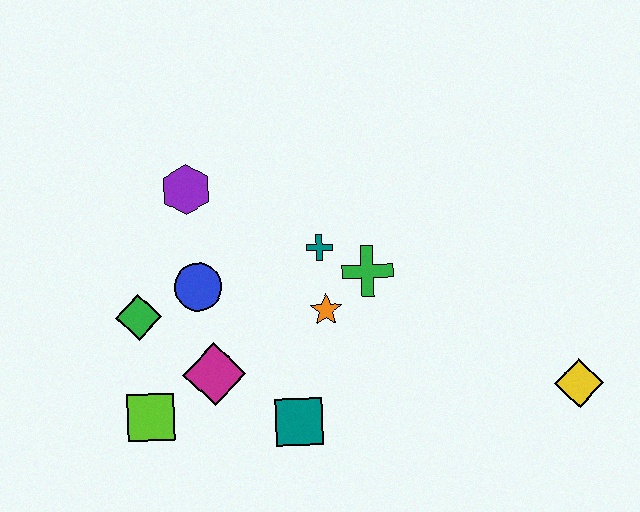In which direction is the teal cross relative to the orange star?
The teal cross is above the orange star.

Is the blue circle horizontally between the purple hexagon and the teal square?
Yes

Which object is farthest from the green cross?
The lime square is farthest from the green cross.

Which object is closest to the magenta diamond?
The lime square is closest to the magenta diamond.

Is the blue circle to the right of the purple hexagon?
Yes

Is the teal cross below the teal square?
No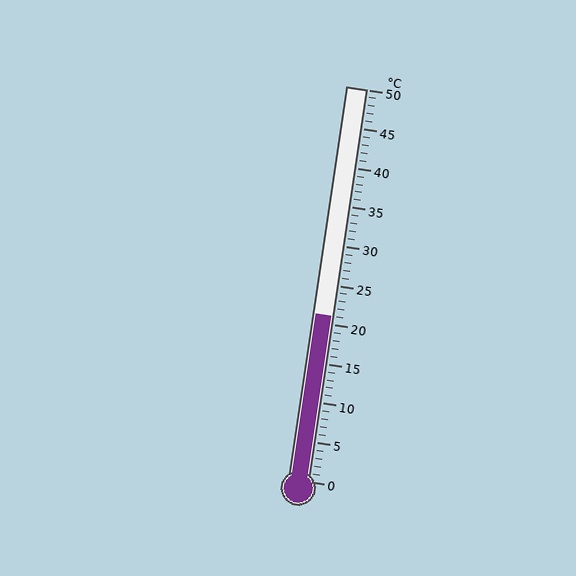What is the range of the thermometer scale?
The thermometer scale ranges from 0°C to 50°C.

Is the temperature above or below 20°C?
The temperature is above 20°C.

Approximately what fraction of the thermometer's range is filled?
The thermometer is filled to approximately 40% of its range.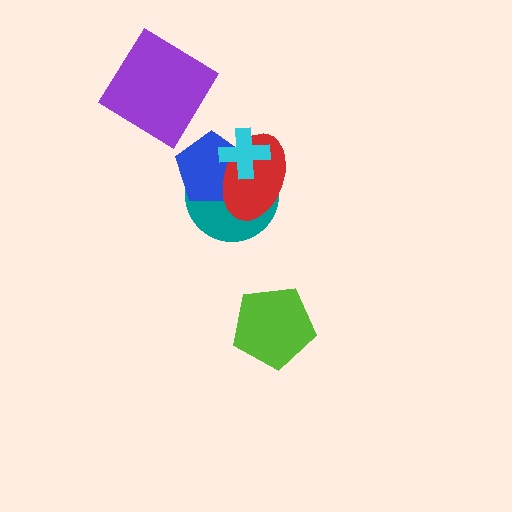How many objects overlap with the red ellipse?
3 objects overlap with the red ellipse.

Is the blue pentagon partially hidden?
Yes, it is partially covered by another shape.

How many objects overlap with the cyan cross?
3 objects overlap with the cyan cross.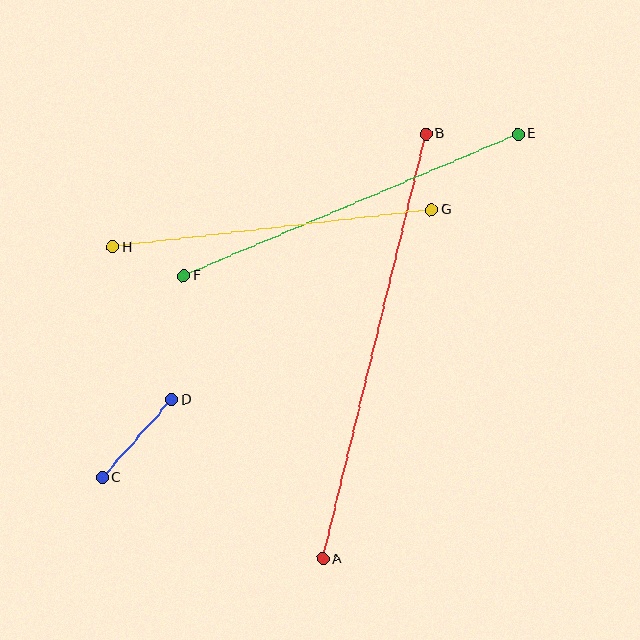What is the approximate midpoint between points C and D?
The midpoint is at approximately (137, 439) pixels.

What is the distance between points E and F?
The distance is approximately 363 pixels.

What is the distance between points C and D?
The distance is approximately 104 pixels.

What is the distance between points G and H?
The distance is approximately 321 pixels.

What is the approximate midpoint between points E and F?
The midpoint is at approximately (351, 205) pixels.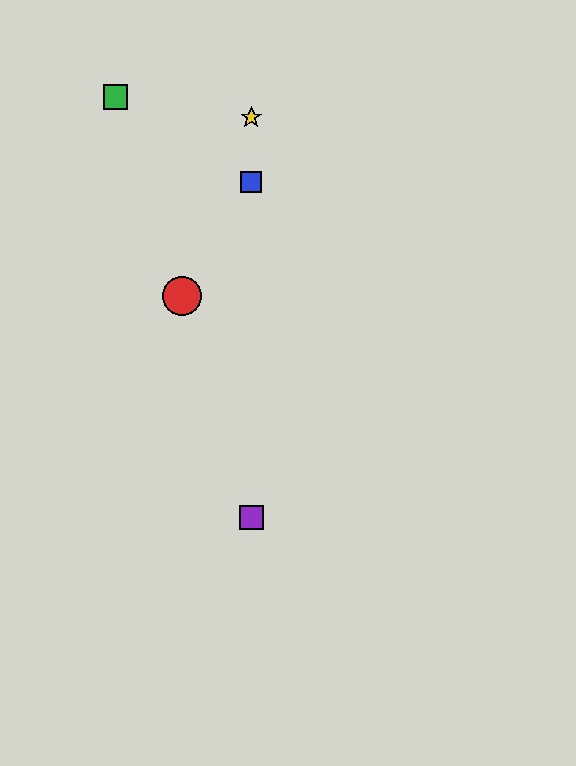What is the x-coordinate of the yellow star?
The yellow star is at x≈251.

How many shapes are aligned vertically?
3 shapes (the blue square, the yellow star, the purple square) are aligned vertically.